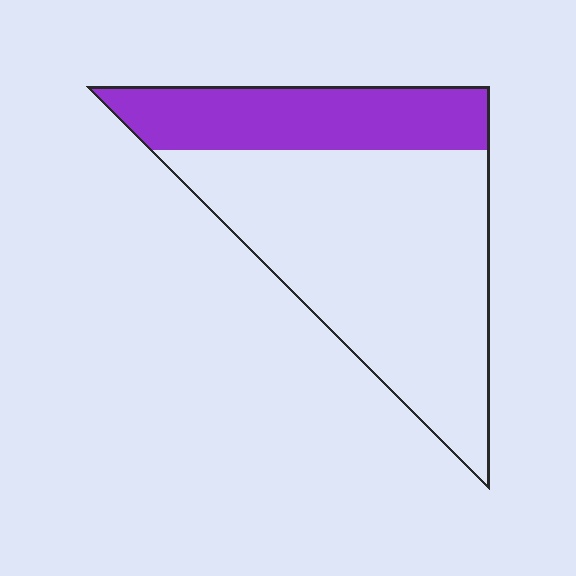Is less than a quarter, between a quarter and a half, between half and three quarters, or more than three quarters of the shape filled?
Between a quarter and a half.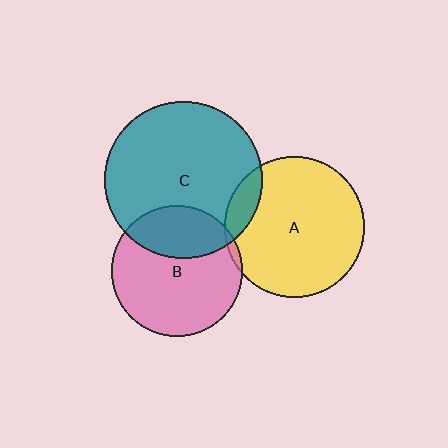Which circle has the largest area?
Circle C (teal).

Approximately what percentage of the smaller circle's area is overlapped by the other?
Approximately 10%.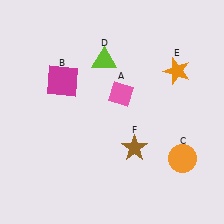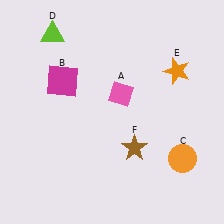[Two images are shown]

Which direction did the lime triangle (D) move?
The lime triangle (D) moved left.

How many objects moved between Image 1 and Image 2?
1 object moved between the two images.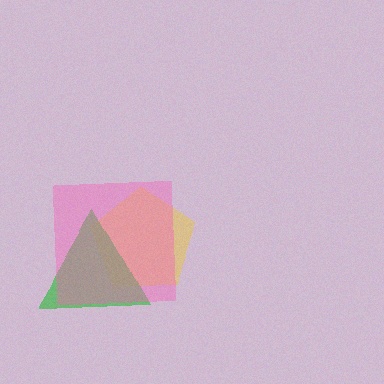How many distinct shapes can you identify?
There are 3 distinct shapes: a yellow pentagon, a green triangle, a pink square.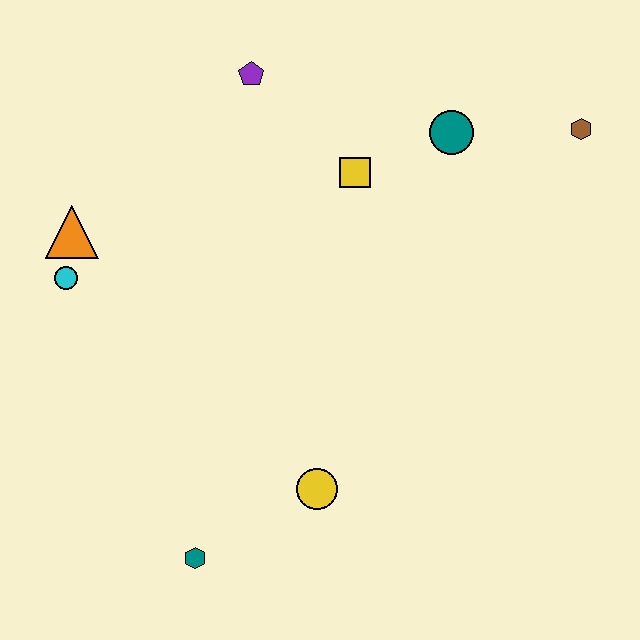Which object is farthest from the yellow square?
The teal hexagon is farthest from the yellow square.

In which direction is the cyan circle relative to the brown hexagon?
The cyan circle is to the left of the brown hexagon.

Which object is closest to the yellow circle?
The teal hexagon is closest to the yellow circle.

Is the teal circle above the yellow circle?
Yes